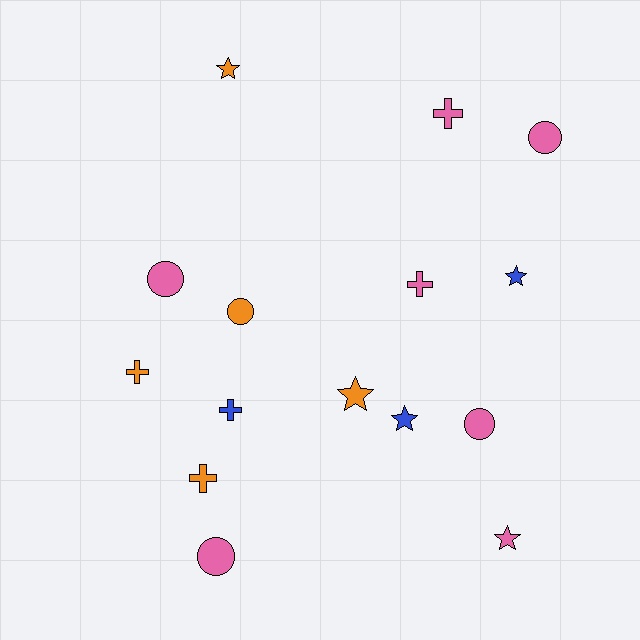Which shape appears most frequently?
Star, with 5 objects.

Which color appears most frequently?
Pink, with 7 objects.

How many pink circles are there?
There are 4 pink circles.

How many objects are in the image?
There are 15 objects.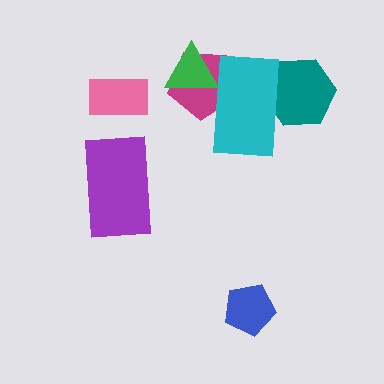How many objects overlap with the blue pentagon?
0 objects overlap with the blue pentagon.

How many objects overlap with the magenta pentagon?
2 objects overlap with the magenta pentagon.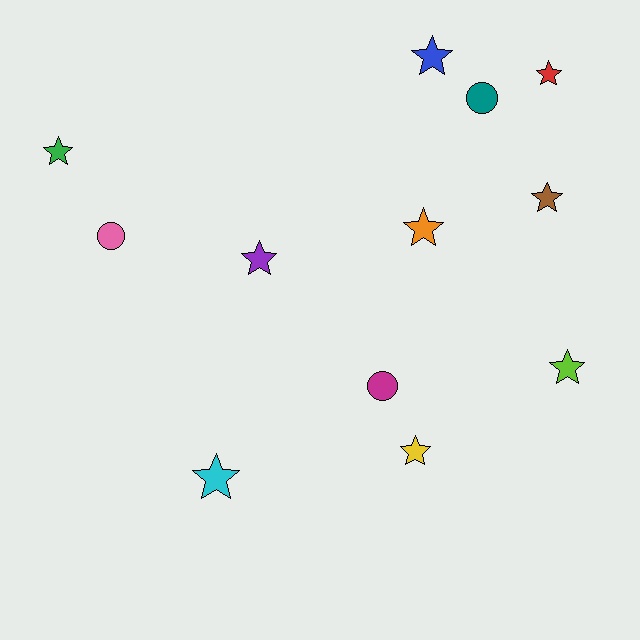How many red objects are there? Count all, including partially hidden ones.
There is 1 red object.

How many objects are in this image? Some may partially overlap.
There are 12 objects.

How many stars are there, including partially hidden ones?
There are 9 stars.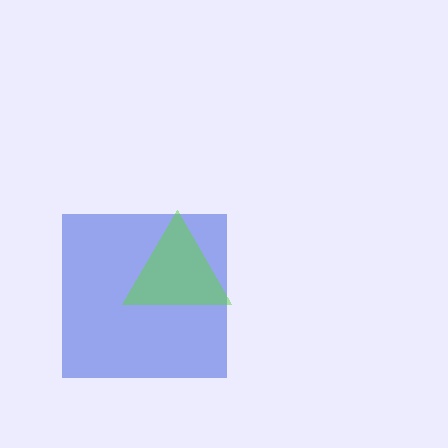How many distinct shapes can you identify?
There are 2 distinct shapes: a blue square, a lime triangle.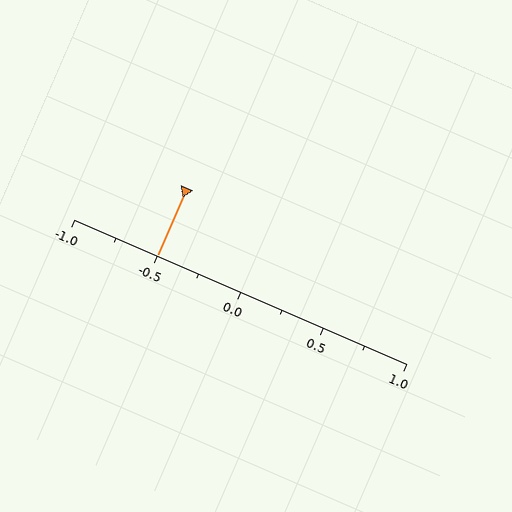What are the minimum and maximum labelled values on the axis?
The axis runs from -1.0 to 1.0.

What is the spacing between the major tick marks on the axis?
The major ticks are spaced 0.5 apart.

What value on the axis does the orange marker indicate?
The marker indicates approximately -0.5.